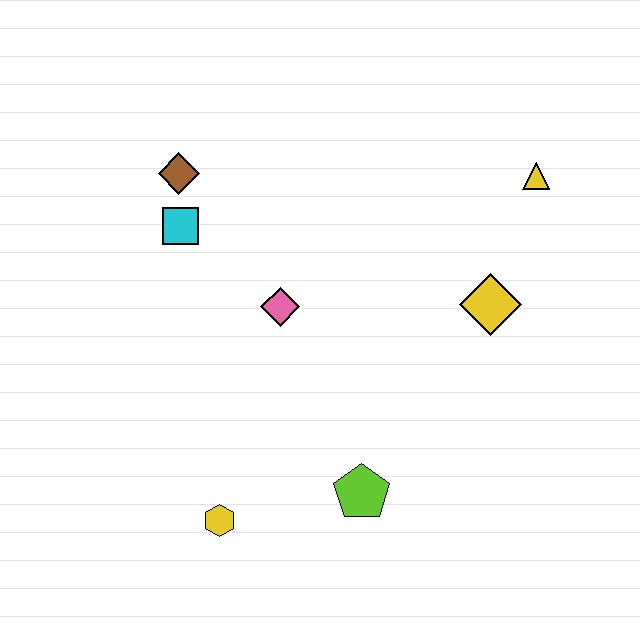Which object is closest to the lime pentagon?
The yellow hexagon is closest to the lime pentagon.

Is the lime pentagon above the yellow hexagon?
Yes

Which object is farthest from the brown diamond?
The lime pentagon is farthest from the brown diamond.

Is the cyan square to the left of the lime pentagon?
Yes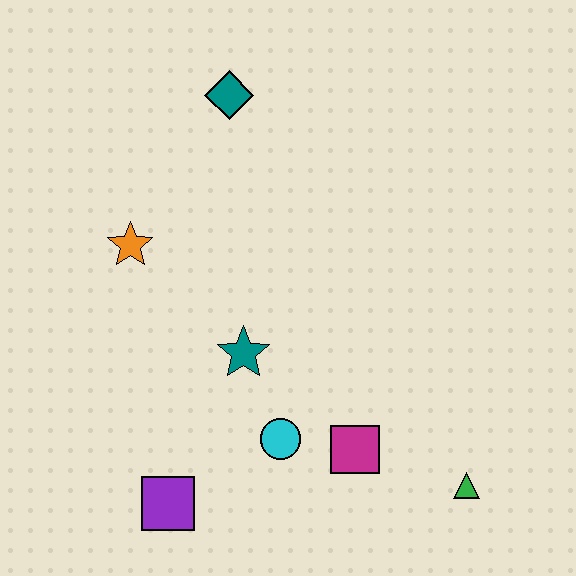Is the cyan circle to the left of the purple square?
No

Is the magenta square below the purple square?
No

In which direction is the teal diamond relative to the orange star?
The teal diamond is above the orange star.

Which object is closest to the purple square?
The cyan circle is closest to the purple square.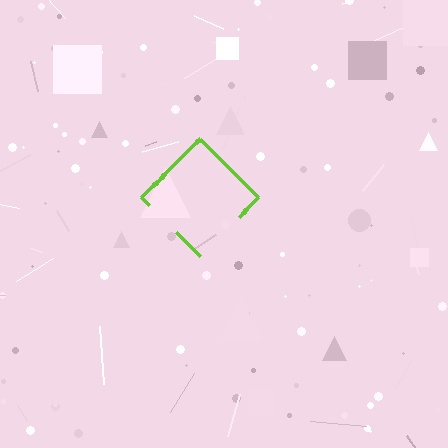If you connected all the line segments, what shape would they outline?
They would outline a diamond.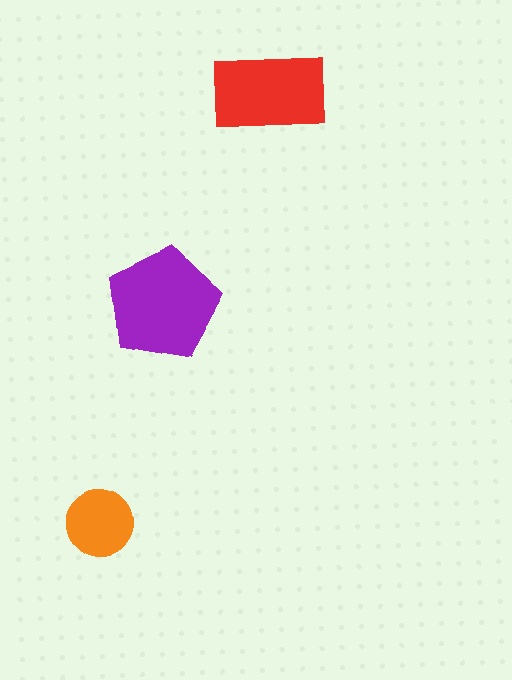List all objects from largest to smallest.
The purple pentagon, the red rectangle, the orange circle.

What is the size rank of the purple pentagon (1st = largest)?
1st.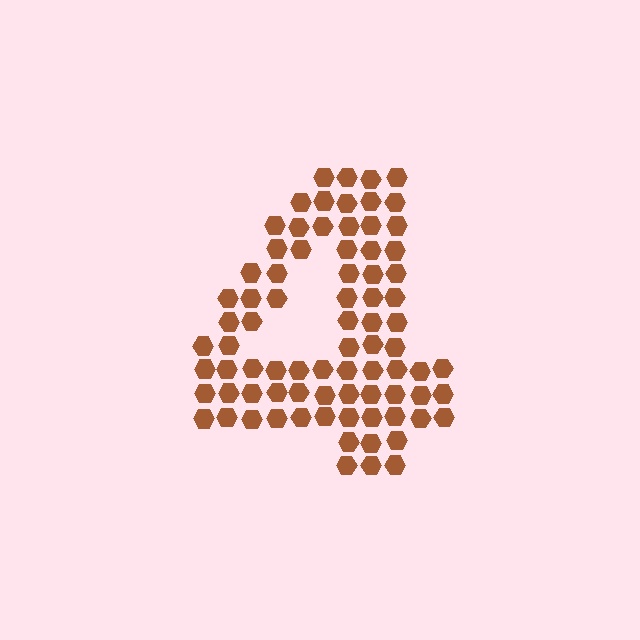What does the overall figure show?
The overall figure shows the digit 4.